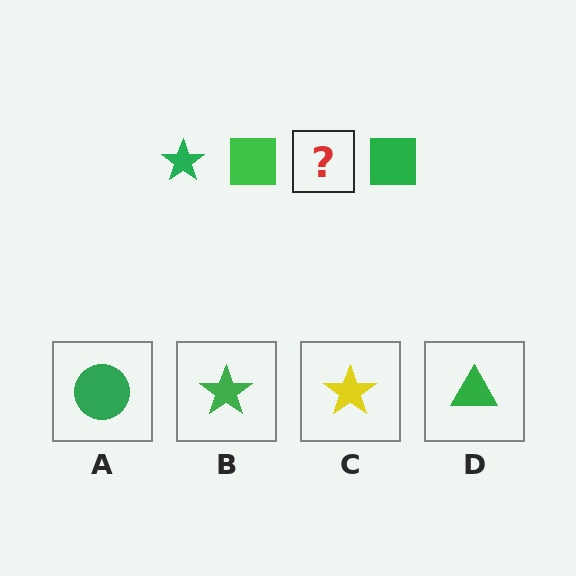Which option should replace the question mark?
Option B.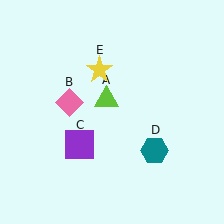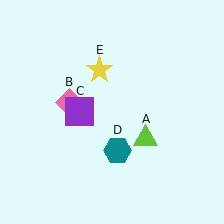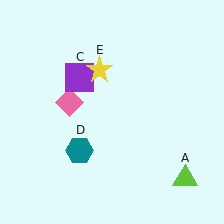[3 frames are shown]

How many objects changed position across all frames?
3 objects changed position: lime triangle (object A), purple square (object C), teal hexagon (object D).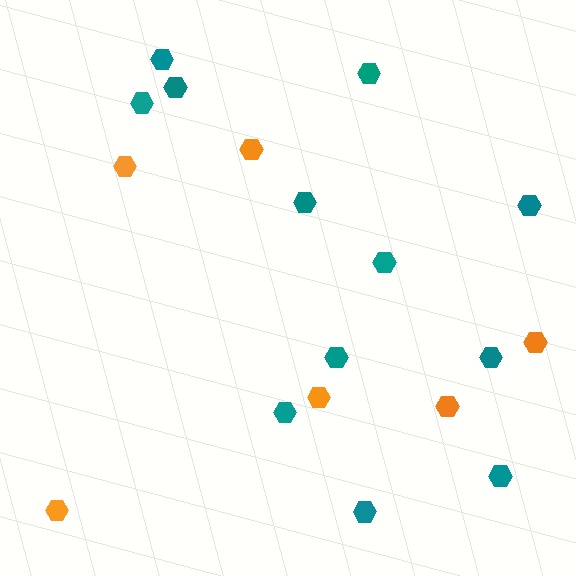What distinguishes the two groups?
There are 2 groups: one group of teal hexagons (12) and one group of orange hexagons (6).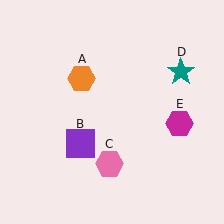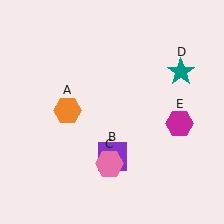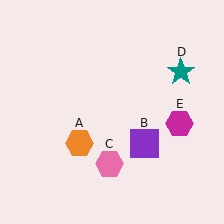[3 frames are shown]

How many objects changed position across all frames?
2 objects changed position: orange hexagon (object A), purple square (object B).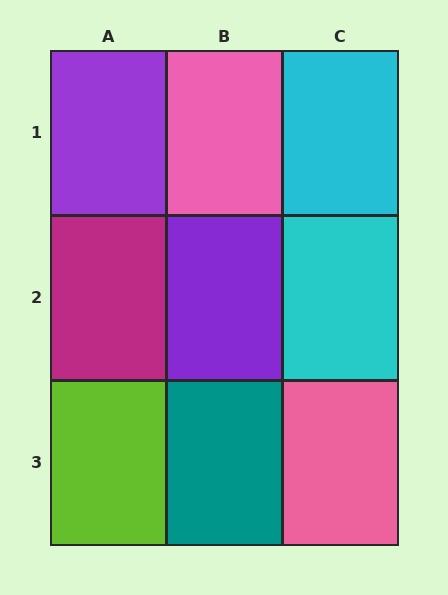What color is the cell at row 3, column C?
Pink.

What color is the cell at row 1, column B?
Pink.